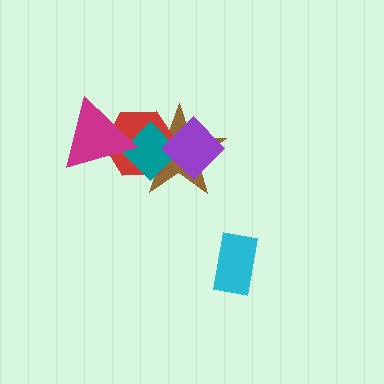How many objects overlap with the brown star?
3 objects overlap with the brown star.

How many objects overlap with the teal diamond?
4 objects overlap with the teal diamond.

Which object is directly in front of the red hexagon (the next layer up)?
The teal diamond is directly in front of the red hexagon.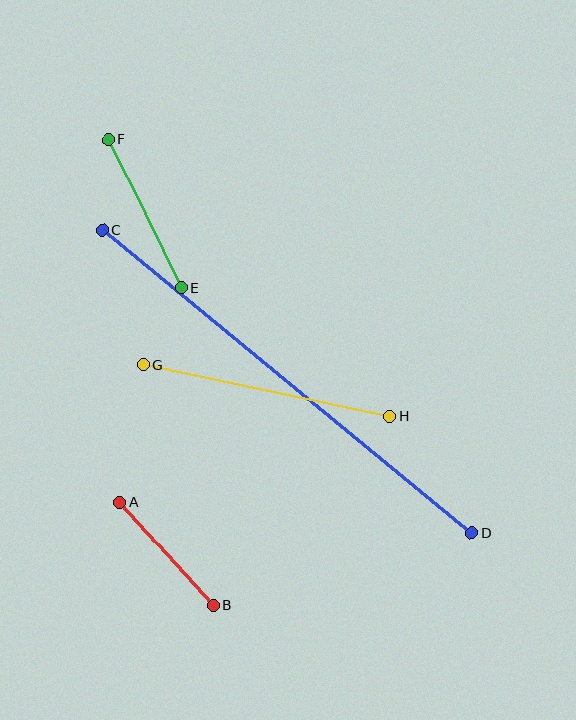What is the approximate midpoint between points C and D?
The midpoint is at approximately (287, 382) pixels.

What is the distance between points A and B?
The distance is approximately 138 pixels.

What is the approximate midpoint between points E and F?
The midpoint is at approximately (145, 214) pixels.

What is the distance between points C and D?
The distance is approximately 478 pixels.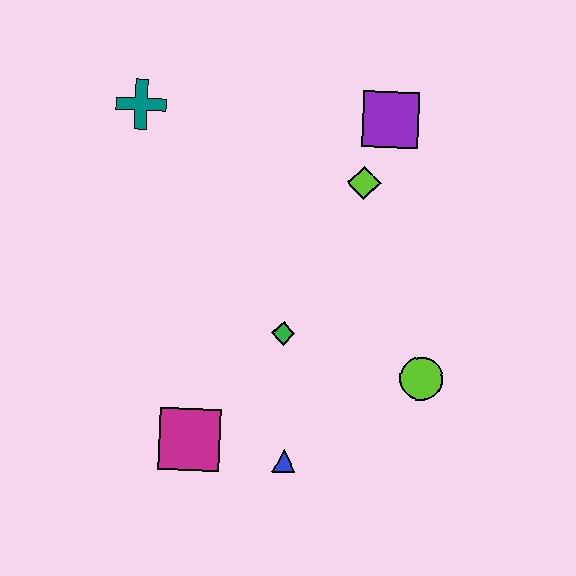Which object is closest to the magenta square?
The blue triangle is closest to the magenta square.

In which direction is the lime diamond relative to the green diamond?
The lime diamond is above the green diamond.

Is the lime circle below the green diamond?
Yes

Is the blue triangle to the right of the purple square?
No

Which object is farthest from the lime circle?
The teal cross is farthest from the lime circle.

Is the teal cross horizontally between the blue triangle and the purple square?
No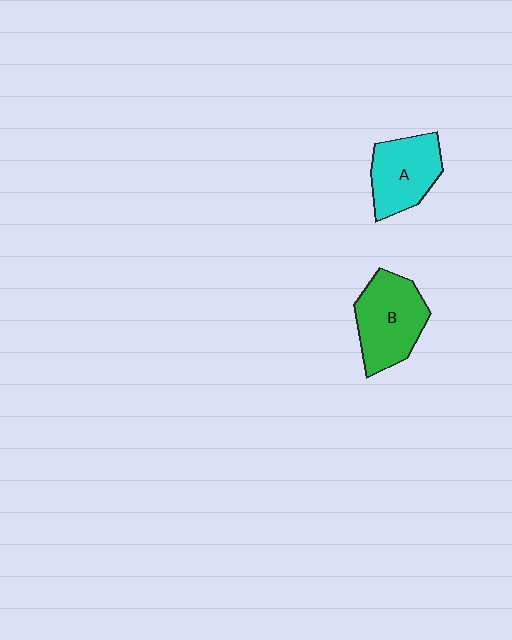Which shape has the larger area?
Shape B (green).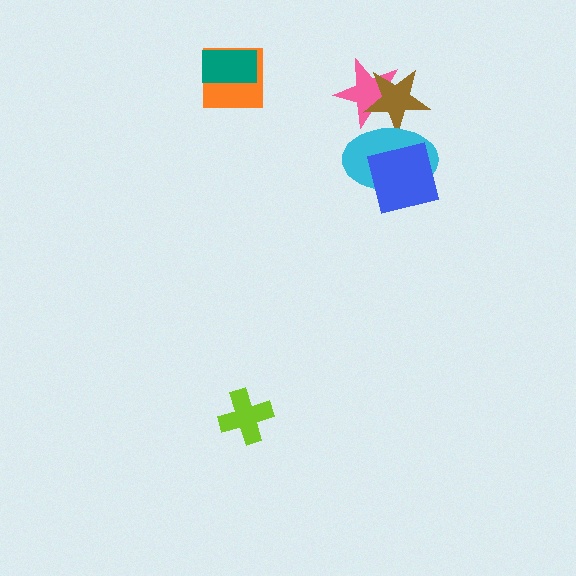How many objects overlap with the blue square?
1 object overlaps with the blue square.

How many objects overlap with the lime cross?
0 objects overlap with the lime cross.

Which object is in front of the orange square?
The teal rectangle is in front of the orange square.